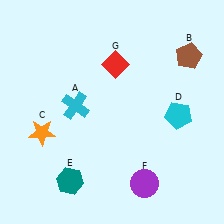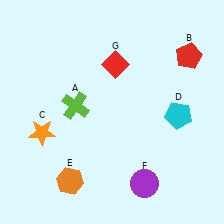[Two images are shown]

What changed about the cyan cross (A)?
In Image 1, A is cyan. In Image 2, it changed to lime.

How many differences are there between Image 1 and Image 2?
There are 3 differences between the two images.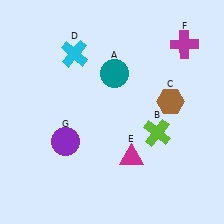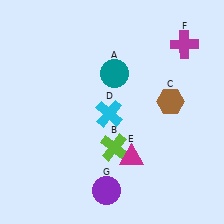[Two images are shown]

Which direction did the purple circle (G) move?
The purple circle (G) moved down.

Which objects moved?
The objects that moved are: the lime cross (B), the cyan cross (D), the purple circle (G).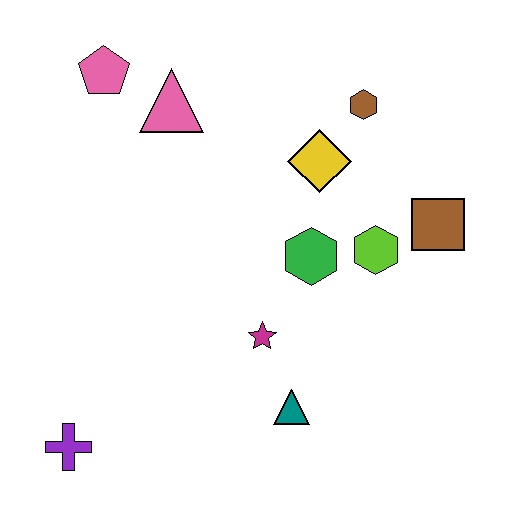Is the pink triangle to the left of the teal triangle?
Yes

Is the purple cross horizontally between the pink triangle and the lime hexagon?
No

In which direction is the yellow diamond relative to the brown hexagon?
The yellow diamond is below the brown hexagon.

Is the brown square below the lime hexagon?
No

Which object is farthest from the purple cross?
The brown hexagon is farthest from the purple cross.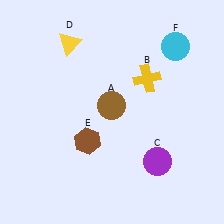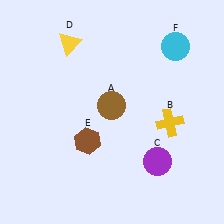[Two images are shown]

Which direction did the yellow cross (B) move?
The yellow cross (B) moved down.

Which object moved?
The yellow cross (B) moved down.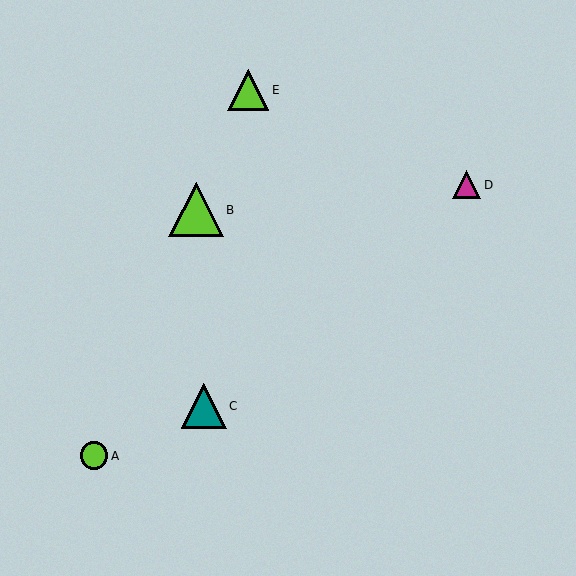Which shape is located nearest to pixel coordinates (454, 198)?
The magenta triangle (labeled D) at (467, 185) is nearest to that location.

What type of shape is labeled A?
Shape A is a lime circle.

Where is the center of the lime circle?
The center of the lime circle is at (94, 456).